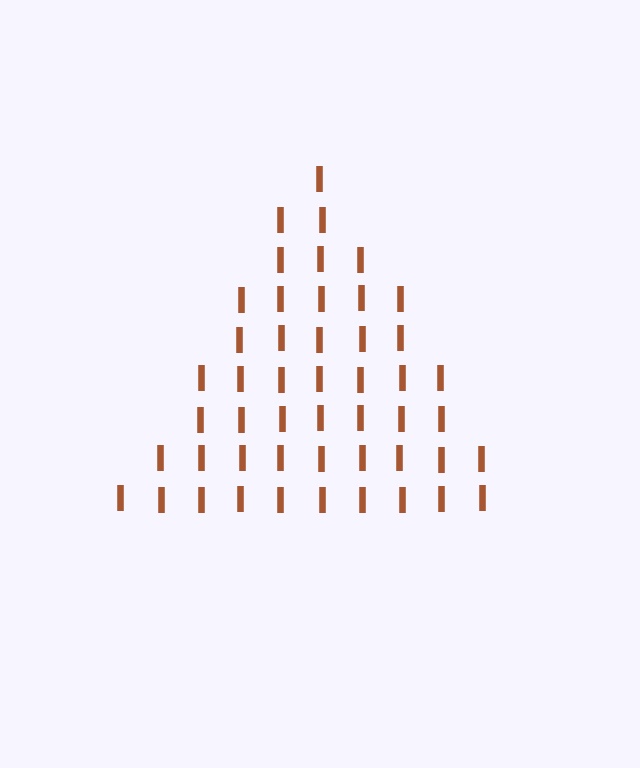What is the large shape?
The large shape is a triangle.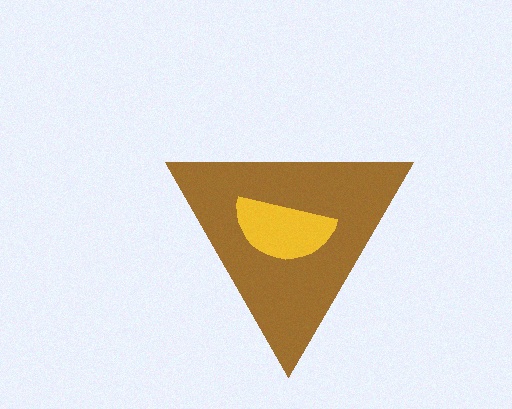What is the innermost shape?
The yellow semicircle.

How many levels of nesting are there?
2.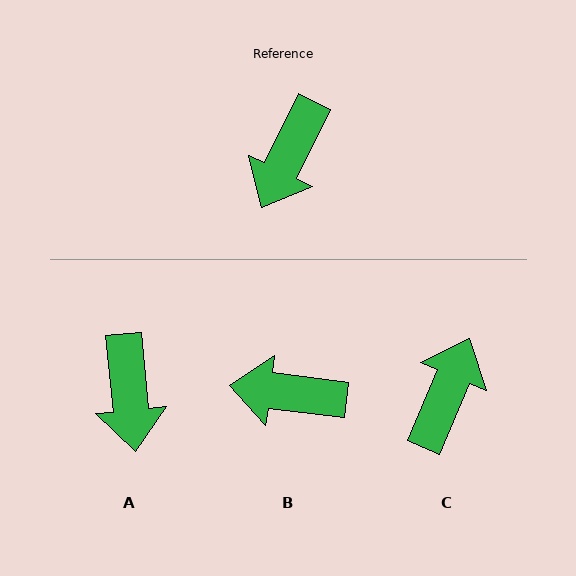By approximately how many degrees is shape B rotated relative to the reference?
Approximately 71 degrees clockwise.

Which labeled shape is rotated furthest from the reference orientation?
C, about 177 degrees away.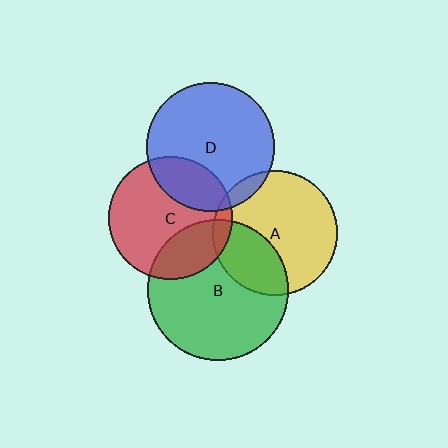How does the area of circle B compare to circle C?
Approximately 1.3 times.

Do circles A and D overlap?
Yes.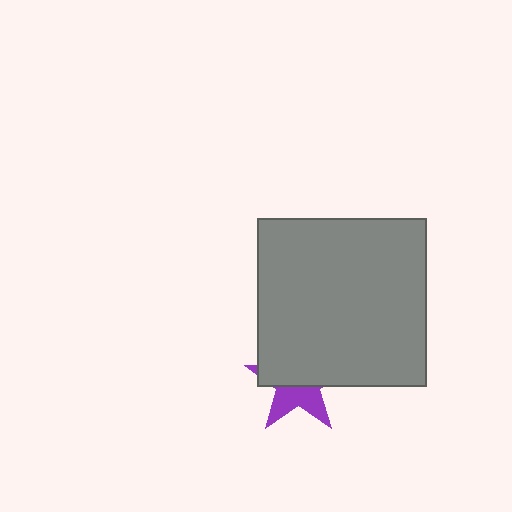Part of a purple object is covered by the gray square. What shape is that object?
It is a star.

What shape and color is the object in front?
The object in front is a gray square.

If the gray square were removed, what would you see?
You would see the complete purple star.